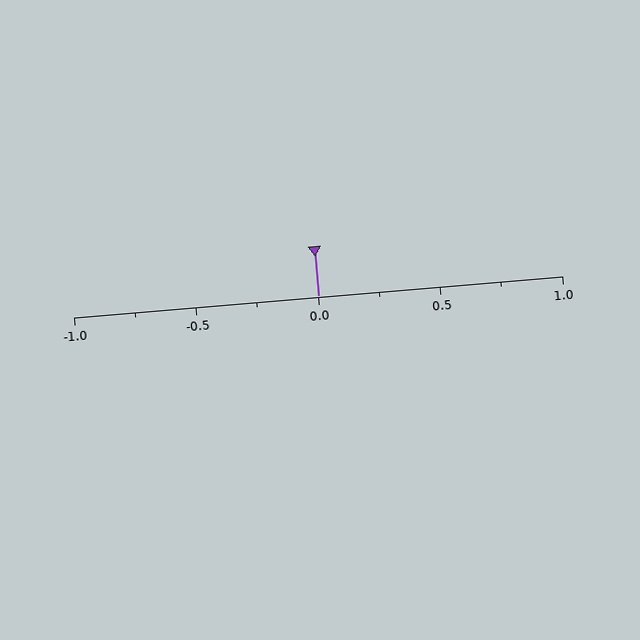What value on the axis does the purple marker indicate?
The marker indicates approximately 0.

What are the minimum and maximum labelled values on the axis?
The axis runs from -1.0 to 1.0.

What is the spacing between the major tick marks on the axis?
The major ticks are spaced 0.5 apart.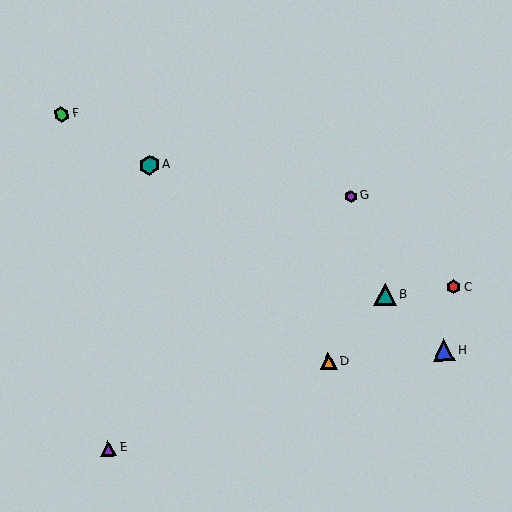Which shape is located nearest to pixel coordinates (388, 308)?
The teal triangle (labeled B) at (385, 294) is nearest to that location.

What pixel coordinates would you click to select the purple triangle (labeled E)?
Click at (108, 448) to select the purple triangle E.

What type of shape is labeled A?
Shape A is a teal hexagon.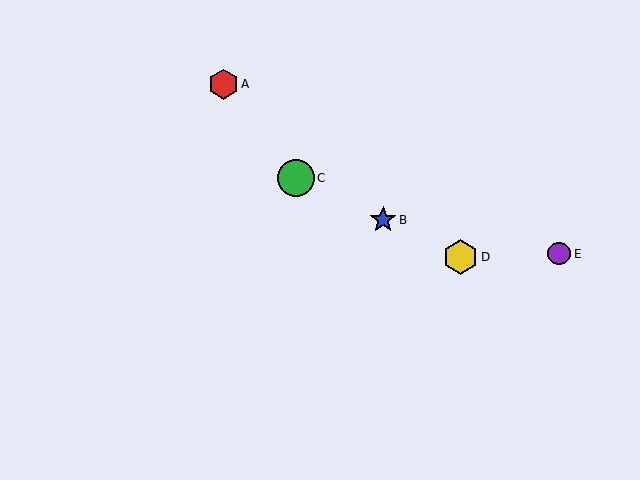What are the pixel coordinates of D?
Object D is at (461, 257).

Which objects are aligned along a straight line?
Objects B, C, D are aligned along a straight line.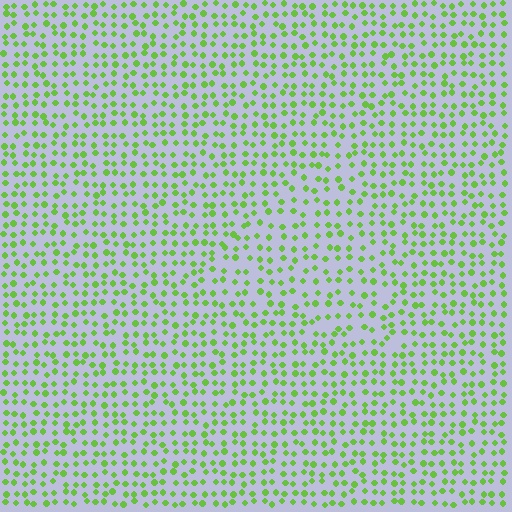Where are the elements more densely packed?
The elements are more densely packed outside the triangle boundary.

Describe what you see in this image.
The image contains small lime elements arranged at two different densities. A triangle-shaped region is visible where the elements are less densely packed than the surrounding area.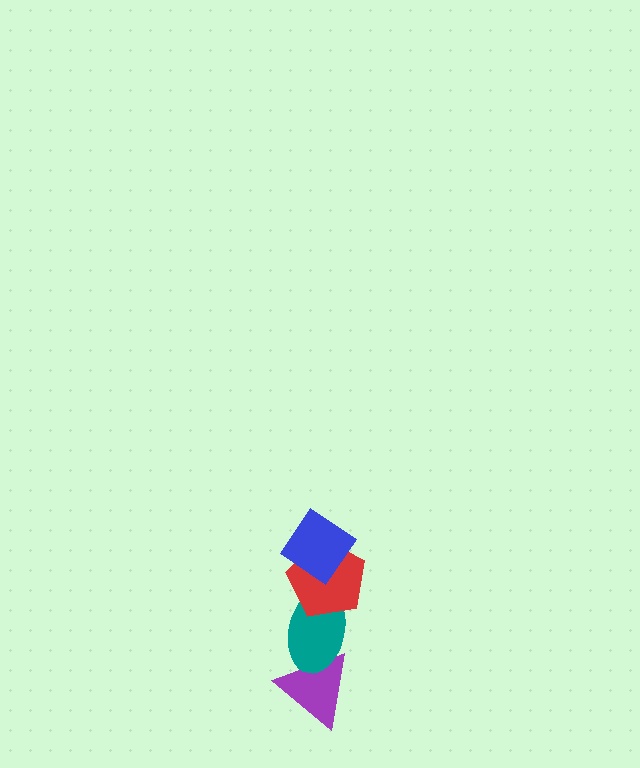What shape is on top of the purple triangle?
The teal ellipse is on top of the purple triangle.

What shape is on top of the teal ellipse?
The red pentagon is on top of the teal ellipse.